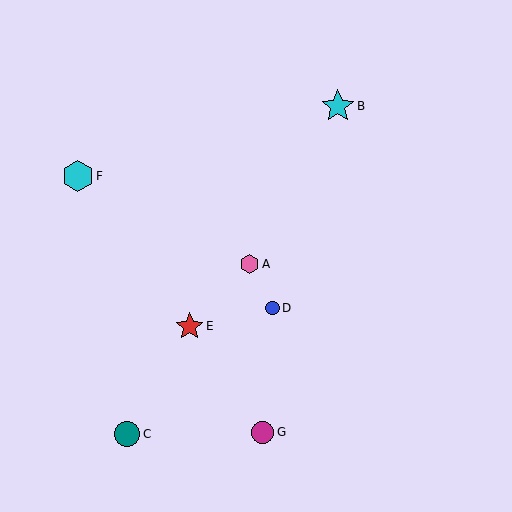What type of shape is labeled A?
Shape A is a pink hexagon.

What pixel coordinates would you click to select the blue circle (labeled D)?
Click at (273, 308) to select the blue circle D.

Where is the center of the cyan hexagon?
The center of the cyan hexagon is at (78, 176).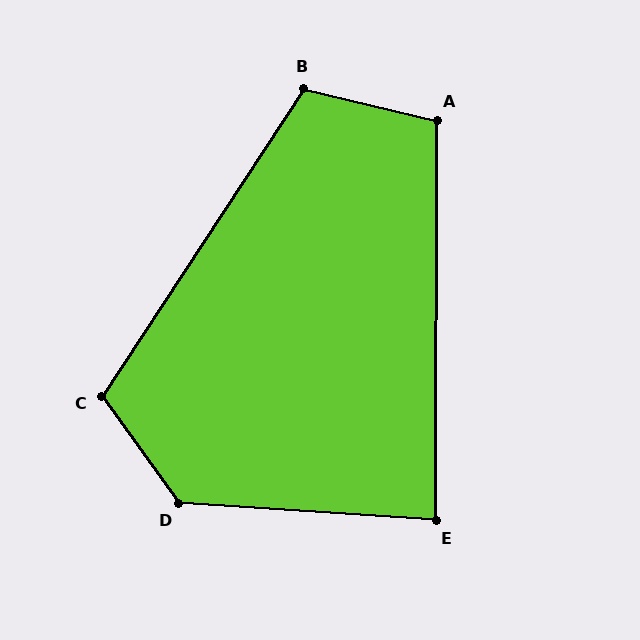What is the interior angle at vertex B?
Approximately 110 degrees (obtuse).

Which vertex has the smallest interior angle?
E, at approximately 86 degrees.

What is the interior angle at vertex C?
Approximately 111 degrees (obtuse).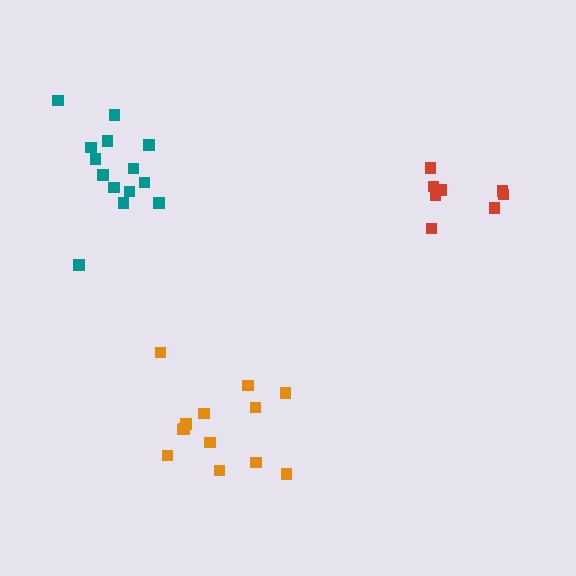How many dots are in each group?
Group 1: 13 dots, Group 2: 14 dots, Group 3: 8 dots (35 total).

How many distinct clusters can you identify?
There are 3 distinct clusters.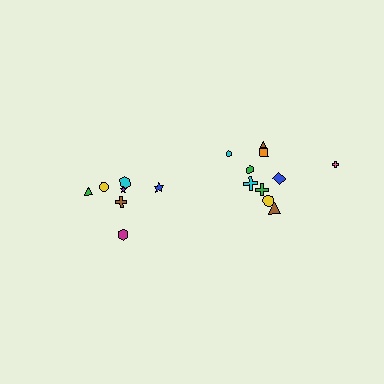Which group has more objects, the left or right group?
The right group.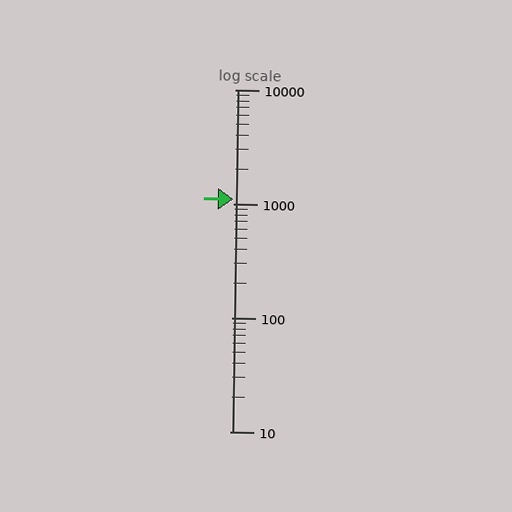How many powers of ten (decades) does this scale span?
The scale spans 3 decades, from 10 to 10000.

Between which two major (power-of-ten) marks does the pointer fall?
The pointer is between 1000 and 10000.